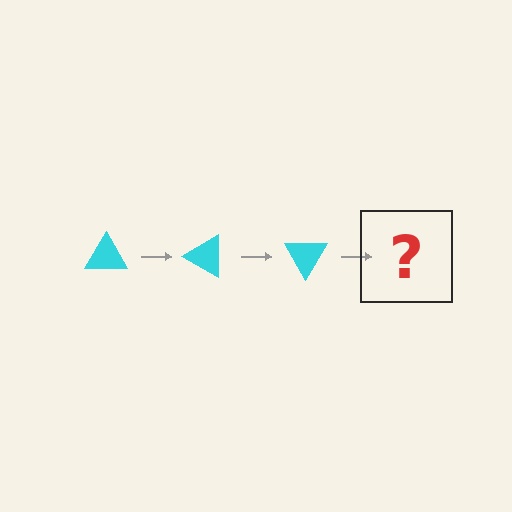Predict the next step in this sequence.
The next step is a cyan triangle rotated 90 degrees.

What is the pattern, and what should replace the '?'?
The pattern is that the triangle rotates 30 degrees each step. The '?' should be a cyan triangle rotated 90 degrees.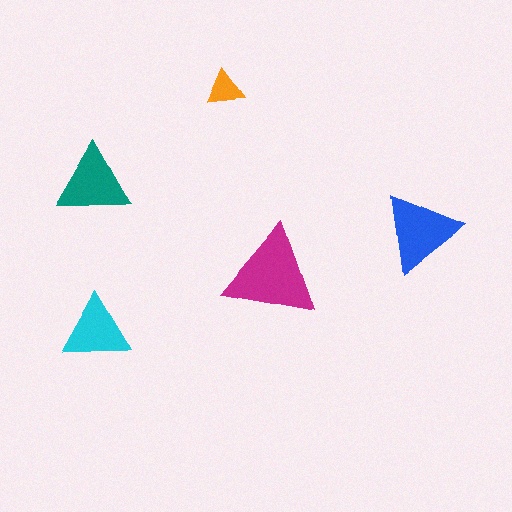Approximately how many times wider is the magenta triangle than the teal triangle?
About 1.5 times wider.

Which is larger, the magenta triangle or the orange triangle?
The magenta one.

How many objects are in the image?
There are 5 objects in the image.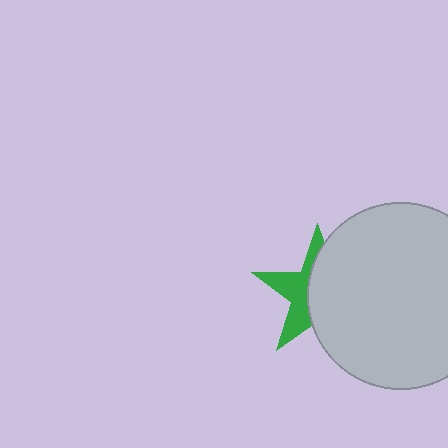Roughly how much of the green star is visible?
A small part of it is visible (roughly 42%).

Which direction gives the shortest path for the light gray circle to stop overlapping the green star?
Moving right gives the shortest separation.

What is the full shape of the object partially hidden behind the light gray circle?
The partially hidden object is a green star.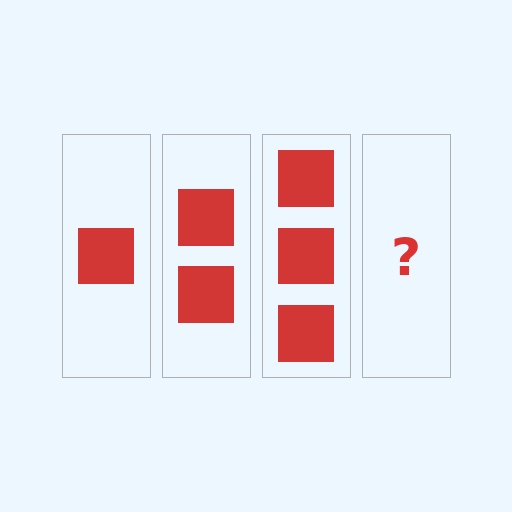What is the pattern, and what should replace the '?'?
The pattern is that each step adds one more square. The '?' should be 4 squares.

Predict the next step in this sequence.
The next step is 4 squares.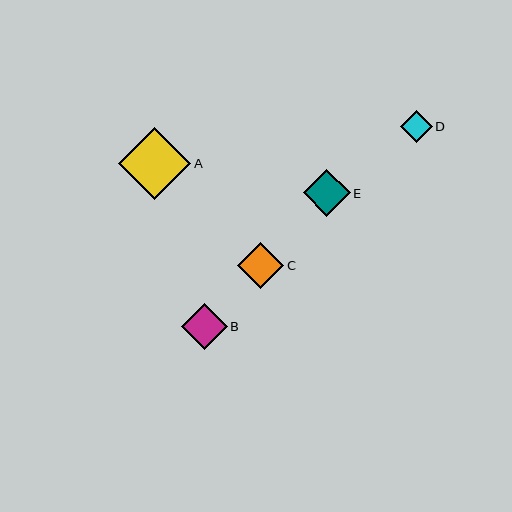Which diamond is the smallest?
Diamond D is the smallest with a size of approximately 32 pixels.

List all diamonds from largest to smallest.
From largest to smallest: A, E, B, C, D.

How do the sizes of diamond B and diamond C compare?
Diamond B and diamond C are approximately the same size.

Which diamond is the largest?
Diamond A is the largest with a size of approximately 72 pixels.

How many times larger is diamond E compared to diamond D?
Diamond E is approximately 1.5 times the size of diamond D.